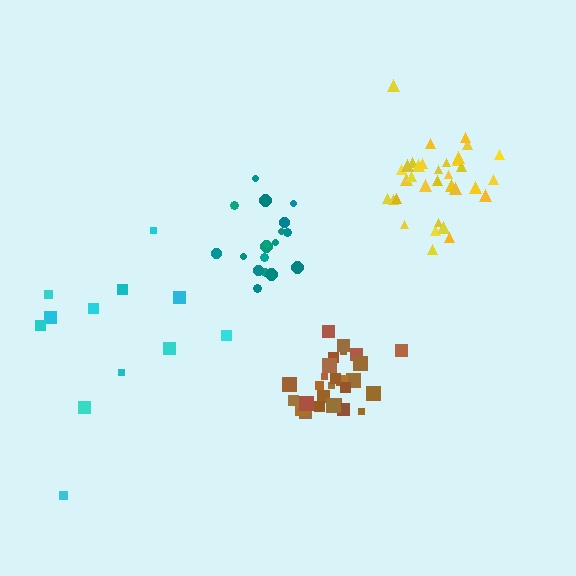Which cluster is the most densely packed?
Yellow.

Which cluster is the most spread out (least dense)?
Cyan.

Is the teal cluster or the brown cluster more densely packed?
Brown.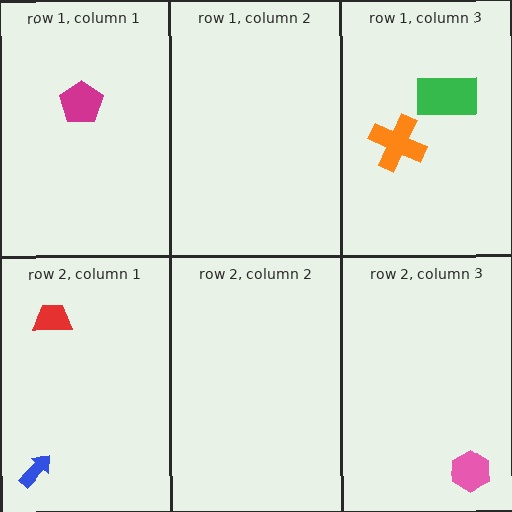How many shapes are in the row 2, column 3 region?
1.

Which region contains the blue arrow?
The row 2, column 1 region.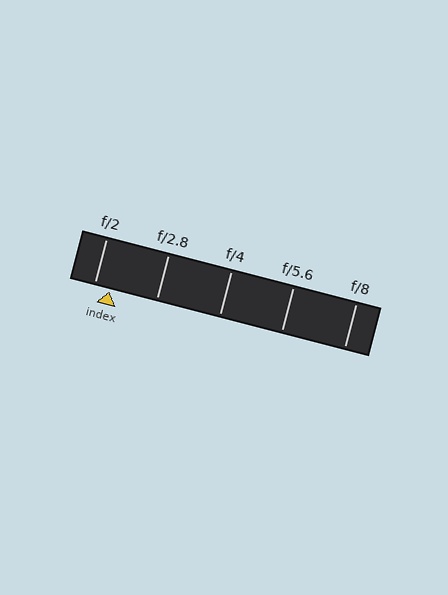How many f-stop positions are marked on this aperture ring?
There are 5 f-stop positions marked.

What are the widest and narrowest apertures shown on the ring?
The widest aperture shown is f/2 and the narrowest is f/8.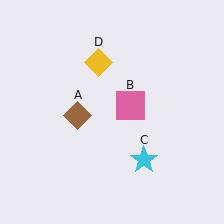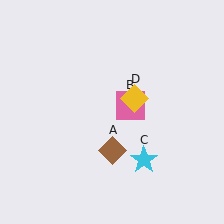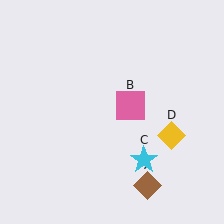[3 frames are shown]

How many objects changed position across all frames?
2 objects changed position: brown diamond (object A), yellow diamond (object D).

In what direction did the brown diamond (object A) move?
The brown diamond (object A) moved down and to the right.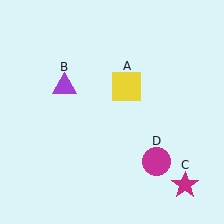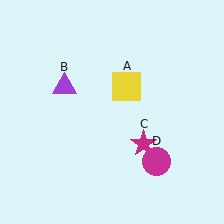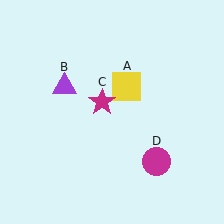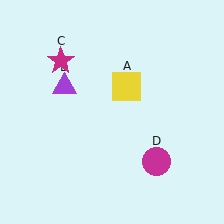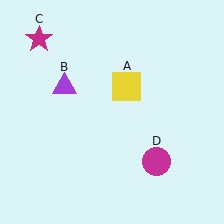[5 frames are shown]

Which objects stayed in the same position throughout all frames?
Yellow square (object A) and purple triangle (object B) and magenta circle (object D) remained stationary.